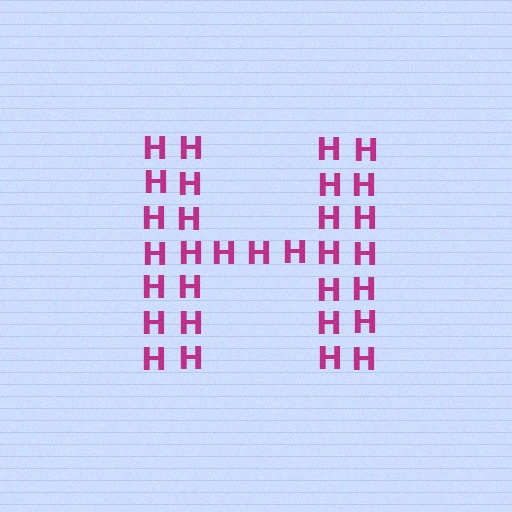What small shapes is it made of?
It is made of small letter H's.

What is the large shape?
The large shape is the letter H.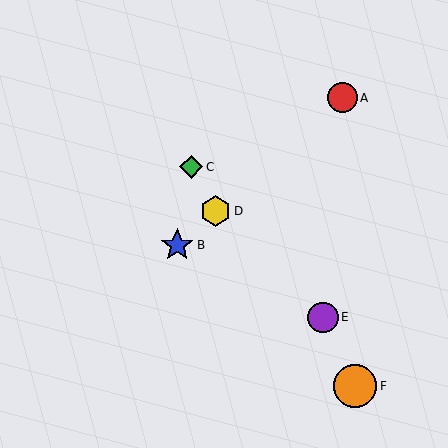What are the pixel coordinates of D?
Object D is at (216, 211).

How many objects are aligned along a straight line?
3 objects (A, B, D) are aligned along a straight line.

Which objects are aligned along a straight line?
Objects A, B, D are aligned along a straight line.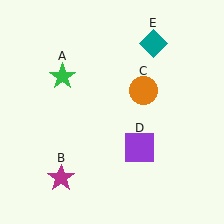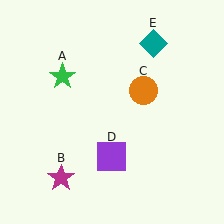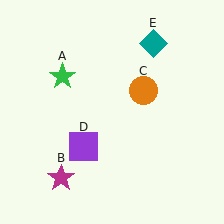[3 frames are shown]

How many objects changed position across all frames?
1 object changed position: purple square (object D).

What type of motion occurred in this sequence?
The purple square (object D) rotated clockwise around the center of the scene.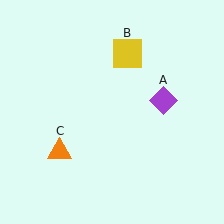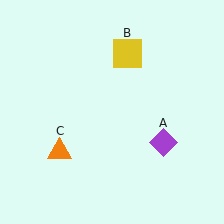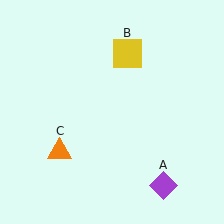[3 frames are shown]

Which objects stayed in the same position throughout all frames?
Yellow square (object B) and orange triangle (object C) remained stationary.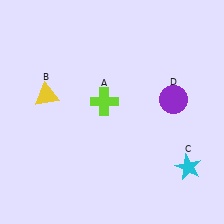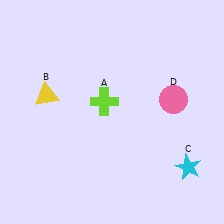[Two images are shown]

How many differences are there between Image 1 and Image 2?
There is 1 difference between the two images.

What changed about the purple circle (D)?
In Image 1, D is purple. In Image 2, it changed to pink.